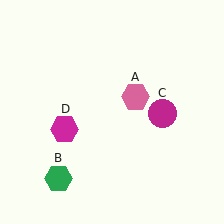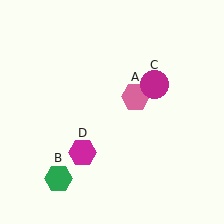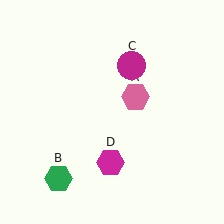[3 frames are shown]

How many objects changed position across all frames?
2 objects changed position: magenta circle (object C), magenta hexagon (object D).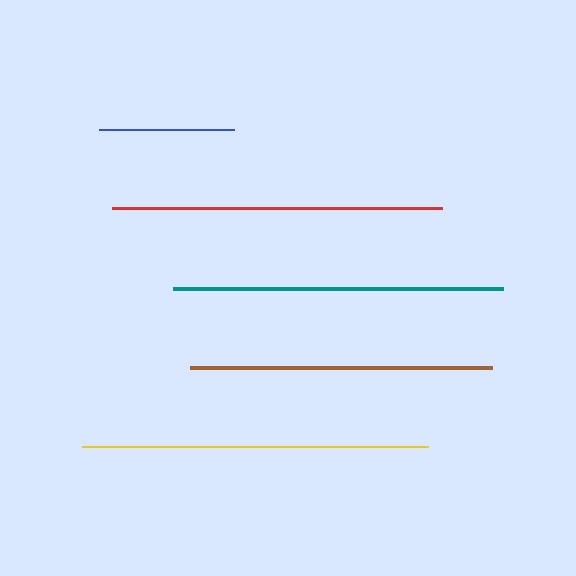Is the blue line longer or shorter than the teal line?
The teal line is longer than the blue line.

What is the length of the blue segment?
The blue segment is approximately 134 pixels long.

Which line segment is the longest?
The yellow line is the longest at approximately 346 pixels.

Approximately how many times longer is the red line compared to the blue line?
The red line is approximately 2.5 times the length of the blue line.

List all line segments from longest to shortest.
From longest to shortest: yellow, teal, red, brown, blue.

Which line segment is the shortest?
The blue line is the shortest at approximately 134 pixels.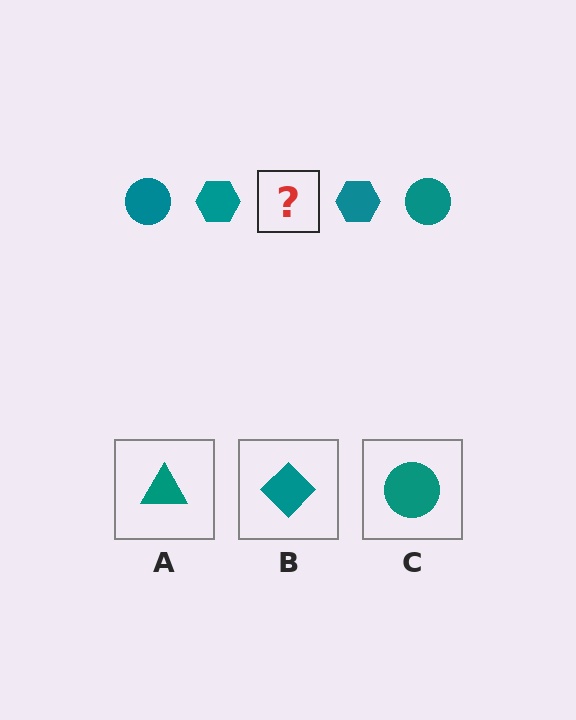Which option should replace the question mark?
Option C.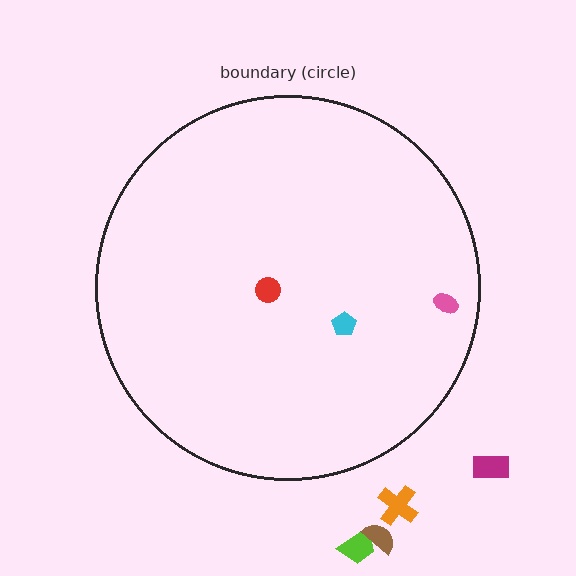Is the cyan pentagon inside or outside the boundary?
Inside.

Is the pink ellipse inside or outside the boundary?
Inside.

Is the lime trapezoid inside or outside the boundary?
Outside.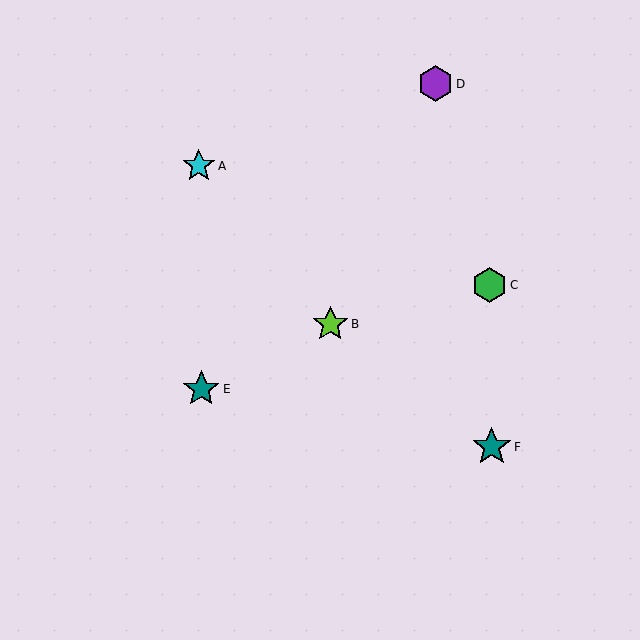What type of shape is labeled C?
Shape C is a green hexagon.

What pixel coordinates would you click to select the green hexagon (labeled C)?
Click at (490, 285) to select the green hexagon C.